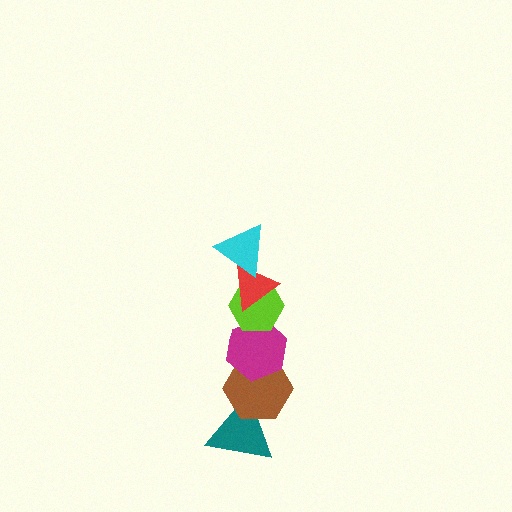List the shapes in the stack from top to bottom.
From top to bottom: the cyan triangle, the red triangle, the lime hexagon, the magenta hexagon, the brown hexagon, the teal triangle.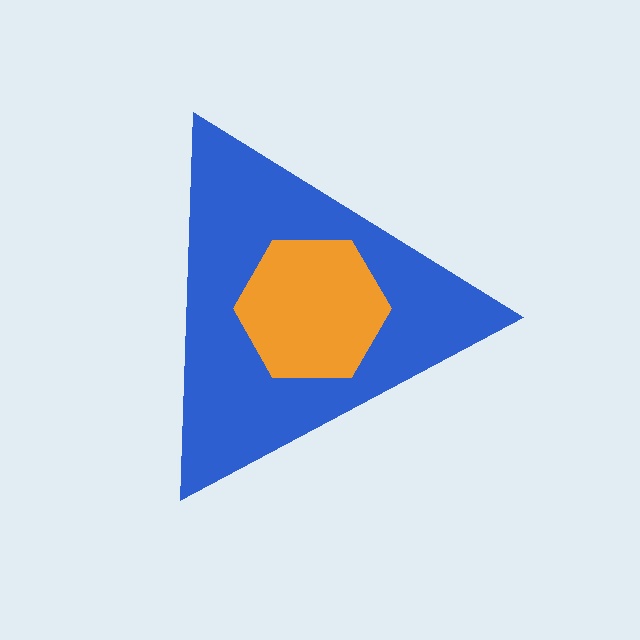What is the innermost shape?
The orange hexagon.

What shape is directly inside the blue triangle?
The orange hexagon.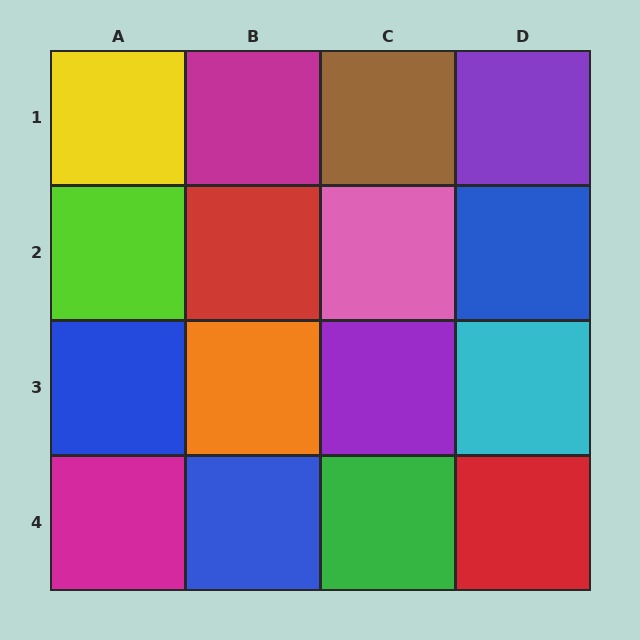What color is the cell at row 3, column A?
Blue.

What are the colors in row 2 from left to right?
Lime, red, pink, blue.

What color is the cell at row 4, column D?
Red.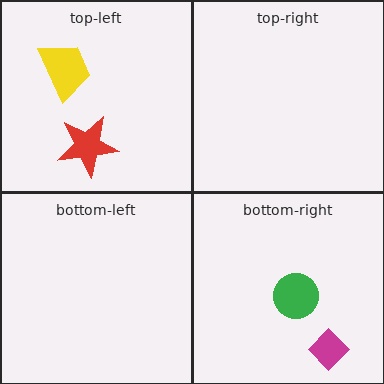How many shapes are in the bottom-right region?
2.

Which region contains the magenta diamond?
The bottom-right region.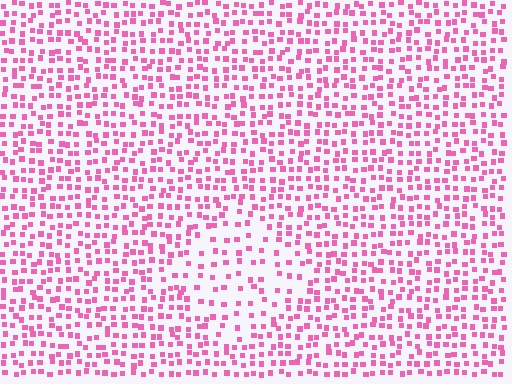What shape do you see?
I see a diamond.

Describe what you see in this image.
The image contains small pink elements arranged at two different densities. A diamond-shaped region is visible where the elements are less densely packed than the surrounding area.